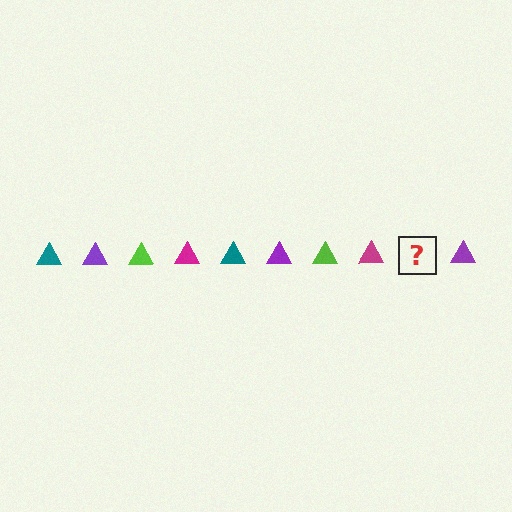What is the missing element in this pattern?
The missing element is a teal triangle.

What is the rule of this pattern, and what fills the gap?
The rule is that the pattern cycles through teal, purple, lime, magenta triangles. The gap should be filled with a teal triangle.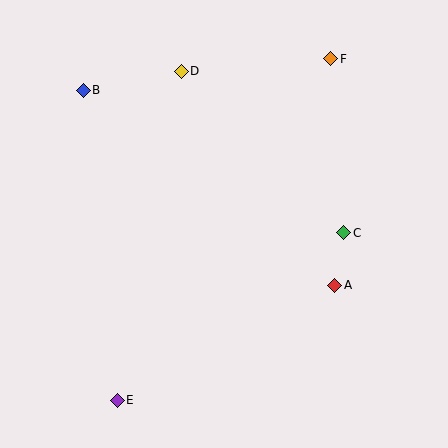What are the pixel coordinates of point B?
Point B is at (83, 90).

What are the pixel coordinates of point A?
Point A is at (335, 285).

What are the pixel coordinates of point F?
Point F is at (331, 59).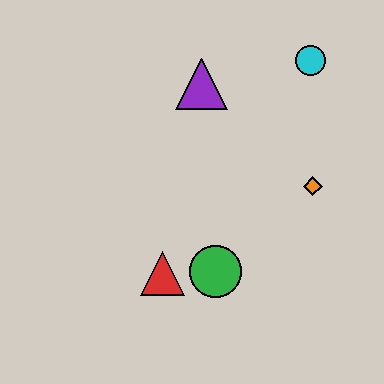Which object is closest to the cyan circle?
The purple triangle is closest to the cyan circle.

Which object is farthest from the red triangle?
The cyan circle is farthest from the red triangle.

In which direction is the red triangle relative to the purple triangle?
The red triangle is below the purple triangle.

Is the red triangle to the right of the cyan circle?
No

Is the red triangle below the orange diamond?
Yes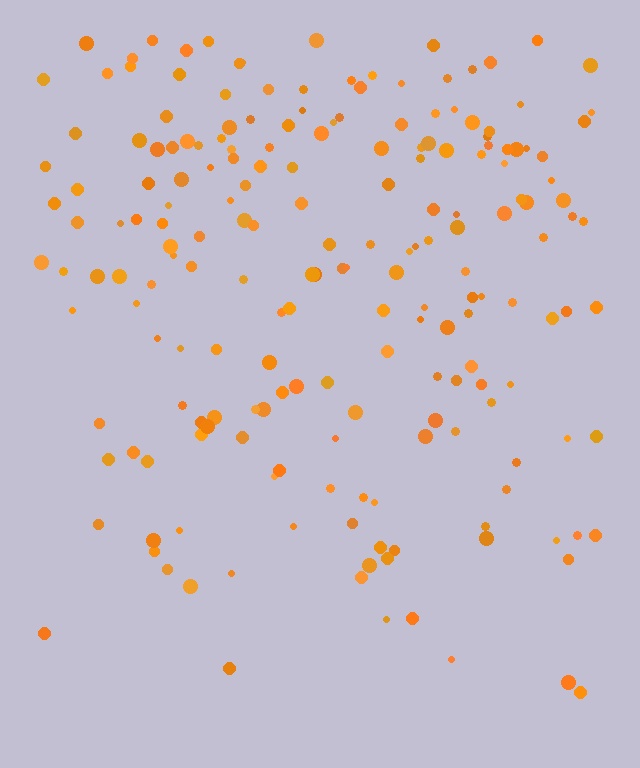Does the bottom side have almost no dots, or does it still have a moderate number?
Still a moderate number, just noticeably fewer than the top.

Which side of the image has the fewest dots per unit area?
The bottom.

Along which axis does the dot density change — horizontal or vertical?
Vertical.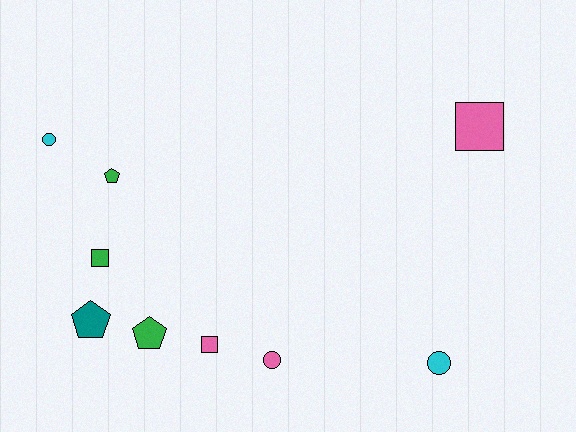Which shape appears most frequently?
Circle, with 3 objects.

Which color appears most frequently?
Pink, with 3 objects.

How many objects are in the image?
There are 9 objects.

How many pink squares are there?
There are 2 pink squares.